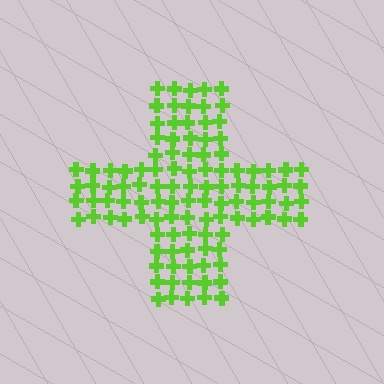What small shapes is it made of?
It is made of small crosses.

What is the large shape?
The large shape is a cross.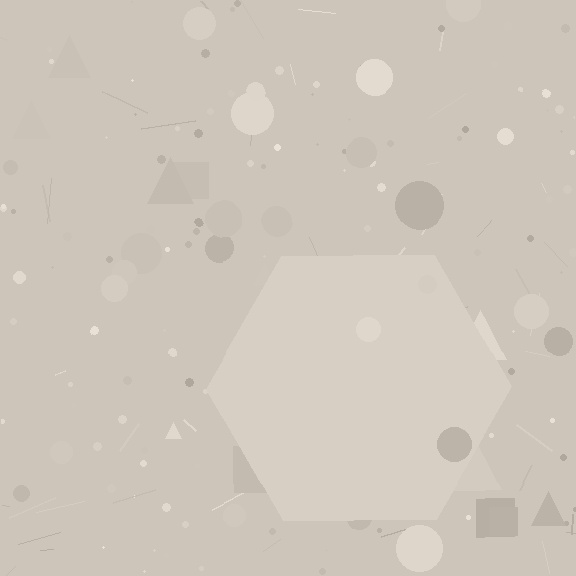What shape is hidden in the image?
A hexagon is hidden in the image.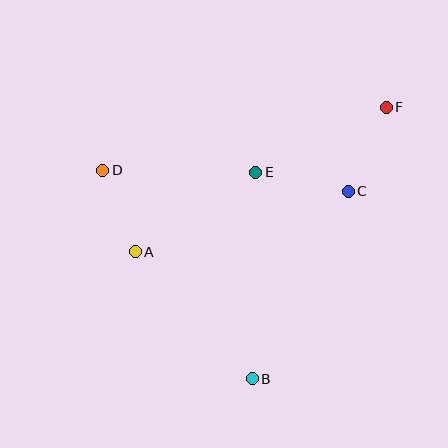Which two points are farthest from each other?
Points B and F are farthest from each other.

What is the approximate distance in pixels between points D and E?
The distance between D and E is approximately 153 pixels.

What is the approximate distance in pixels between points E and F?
The distance between E and F is approximately 146 pixels.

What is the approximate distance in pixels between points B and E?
The distance between B and E is approximately 206 pixels.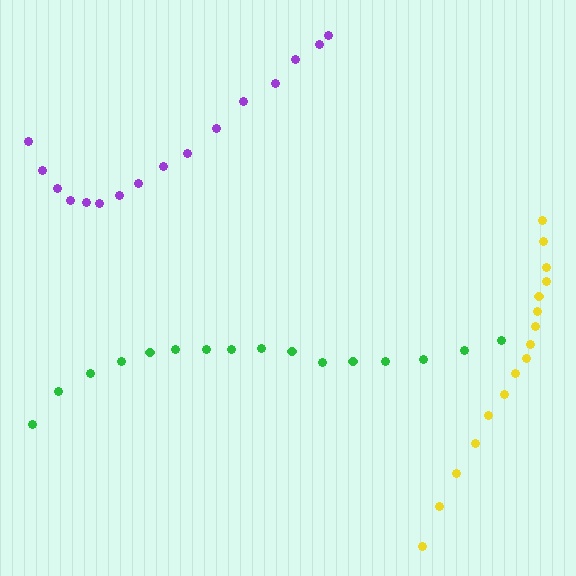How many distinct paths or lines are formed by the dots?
There are 3 distinct paths.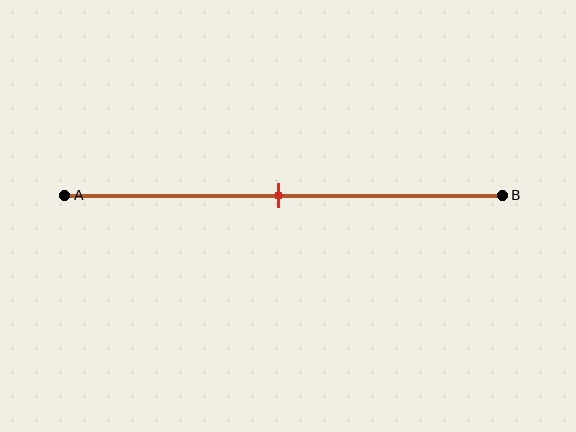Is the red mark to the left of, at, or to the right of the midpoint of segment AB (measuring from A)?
The red mark is approximately at the midpoint of segment AB.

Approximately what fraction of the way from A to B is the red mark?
The red mark is approximately 50% of the way from A to B.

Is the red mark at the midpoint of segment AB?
Yes, the mark is approximately at the midpoint.